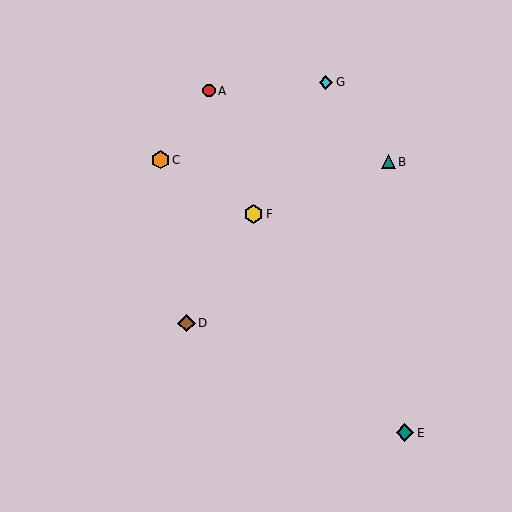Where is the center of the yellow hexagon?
The center of the yellow hexagon is at (254, 214).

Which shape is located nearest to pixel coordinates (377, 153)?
The teal triangle (labeled B) at (388, 162) is nearest to that location.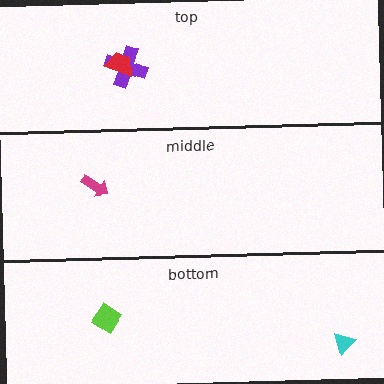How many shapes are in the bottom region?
2.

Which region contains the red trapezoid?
The top region.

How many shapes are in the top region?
2.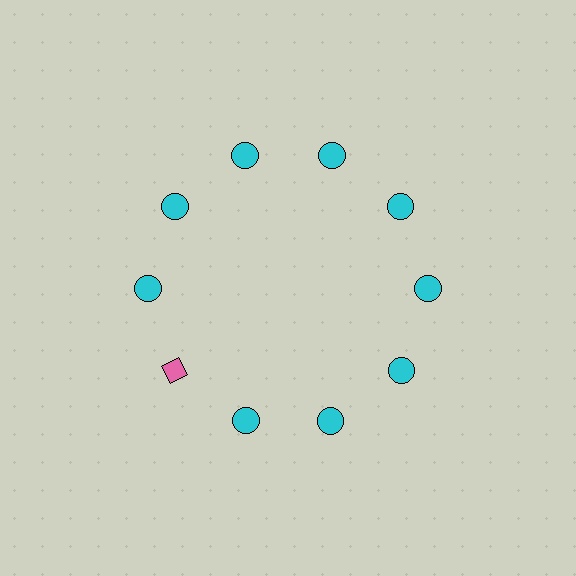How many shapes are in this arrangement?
There are 10 shapes arranged in a ring pattern.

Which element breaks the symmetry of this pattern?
The pink diamond at roughly the 8 o'clock position breaks the symmetry. All other shapes are cyan circles.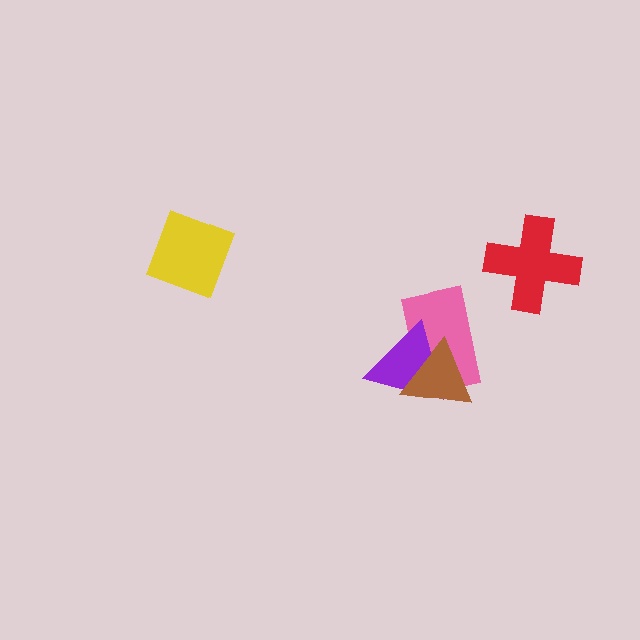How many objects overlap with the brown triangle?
2 objects overlap with the brown triangle.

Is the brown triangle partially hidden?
No, no other shape covers it.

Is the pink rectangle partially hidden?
Yes, it is partially covered by another shape.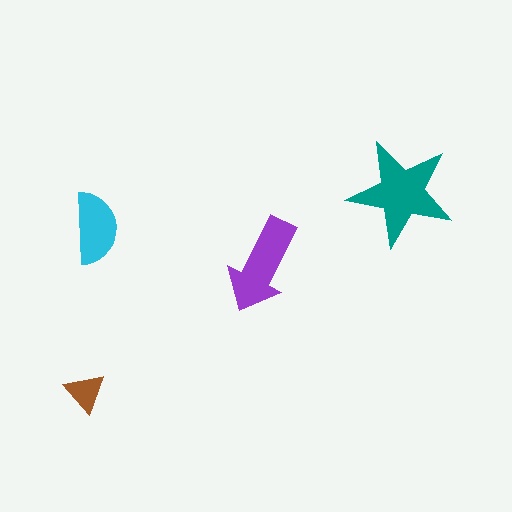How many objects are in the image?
There are 4 objects in the image.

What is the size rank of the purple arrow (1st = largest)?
2nd.